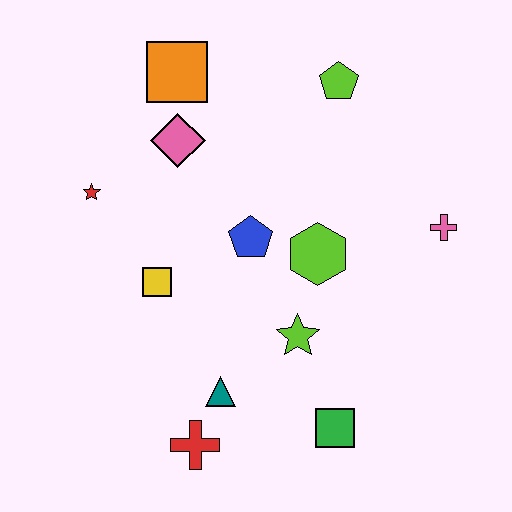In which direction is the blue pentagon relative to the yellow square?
The blue pentagon is to the right of the yellow square.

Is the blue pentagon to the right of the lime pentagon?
No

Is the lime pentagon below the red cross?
No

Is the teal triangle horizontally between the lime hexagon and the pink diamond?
Yes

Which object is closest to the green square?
The lime star is closest to the green square.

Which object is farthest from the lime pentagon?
The red cross is farthest from the lime pentagon.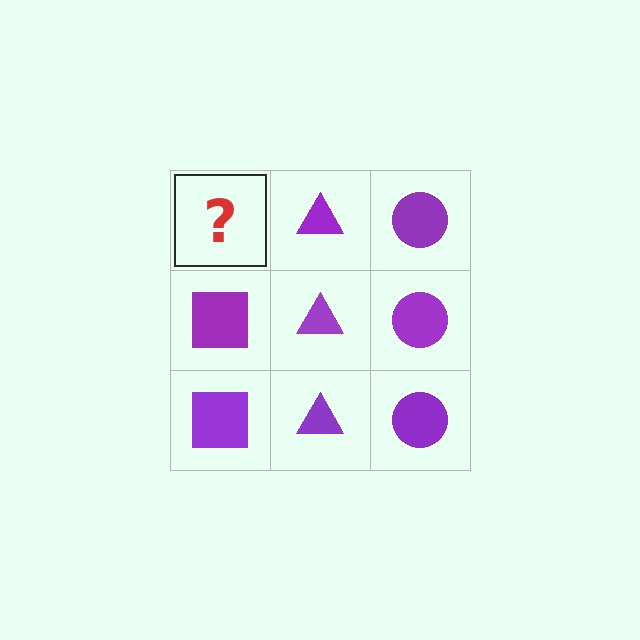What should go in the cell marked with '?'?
The missing cell should contain a purple square.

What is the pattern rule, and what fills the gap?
The rule is that each column has a consistent shape. The gap should be filled with a purple square.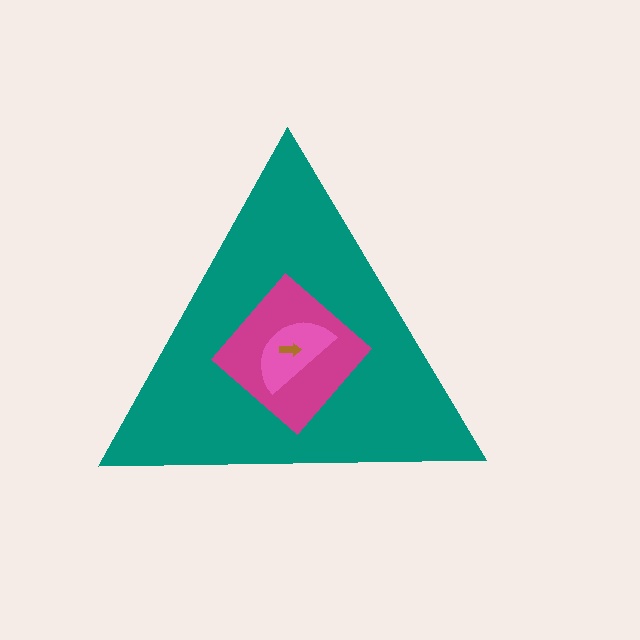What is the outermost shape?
The teal triangle.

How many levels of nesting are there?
4.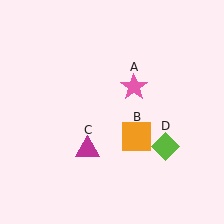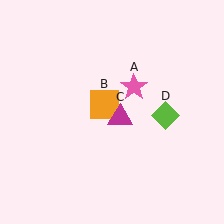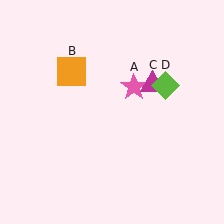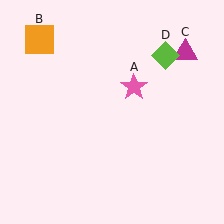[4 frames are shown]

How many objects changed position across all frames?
3 objects changed position: orange square (object B), magenta triangle (object C), lime diamond (object D).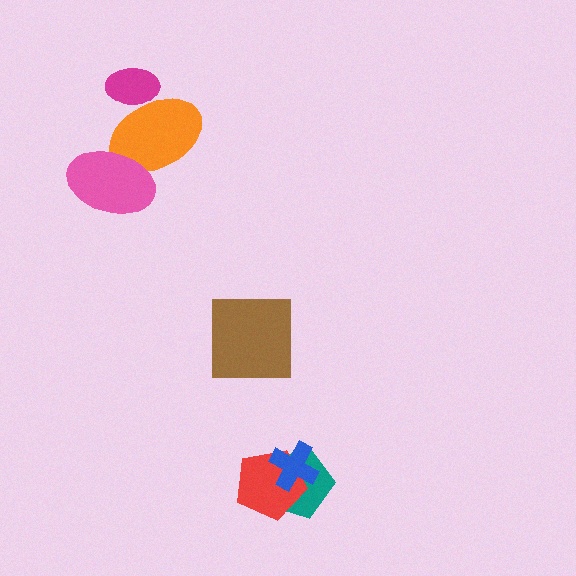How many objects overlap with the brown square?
0 objects overlap with the brown square.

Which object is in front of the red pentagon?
The blue cross is in front of the red pentagon.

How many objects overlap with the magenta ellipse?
1 object overlaps with the magenta ellipse.